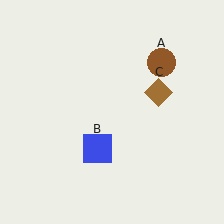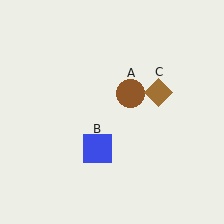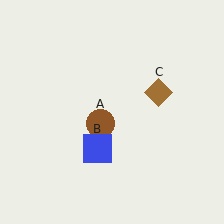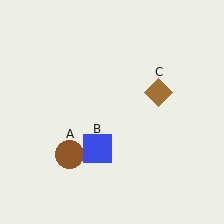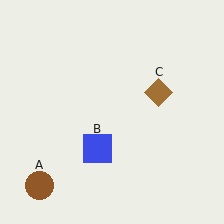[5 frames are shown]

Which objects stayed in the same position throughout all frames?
Blue square (object B) and brown diamond (object C) remained stationary.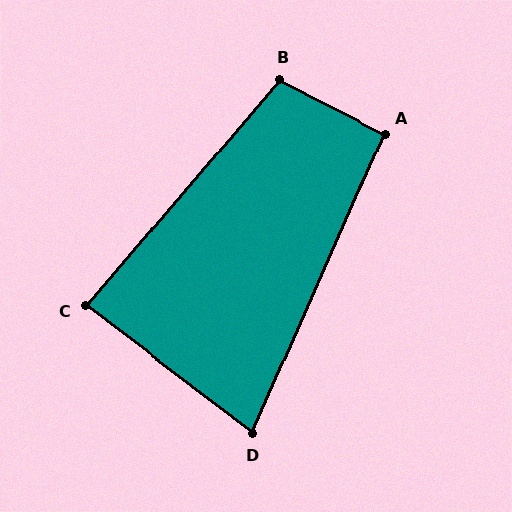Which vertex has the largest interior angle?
B, at approximately 104 degrees.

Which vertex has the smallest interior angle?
D, at approximately 76 degrees.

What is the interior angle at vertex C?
Approximately 87 degrees (approximately right).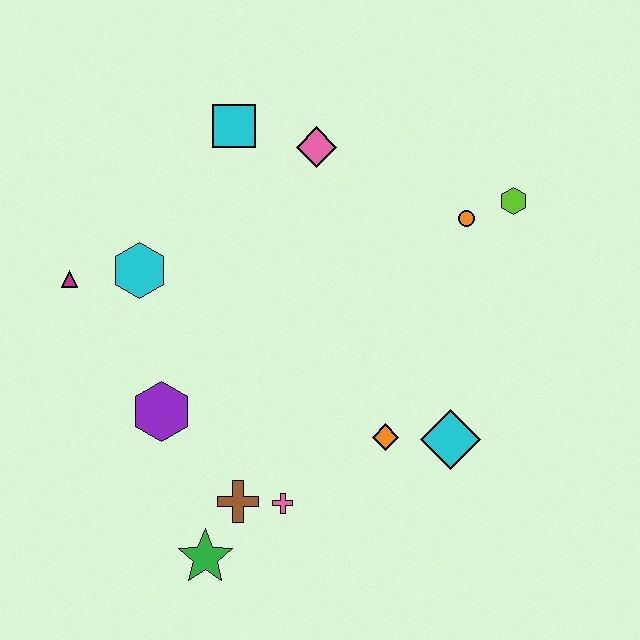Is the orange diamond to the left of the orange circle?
Yes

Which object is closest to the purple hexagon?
The brown cross is closest to the purple hexagon.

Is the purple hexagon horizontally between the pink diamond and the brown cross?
No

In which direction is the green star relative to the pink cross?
The green star is to the left of the pink cross.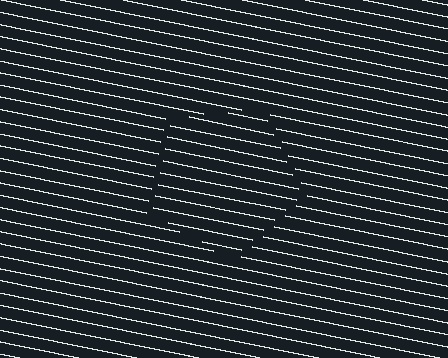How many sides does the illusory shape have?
5 sides — the line-ends trace a pentagon.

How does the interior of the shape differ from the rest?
The interior of the shape contains the same grating, shifted by half a period — the contour is defined by the phase discontinuity where line-ends from the inner and outer gratings abut.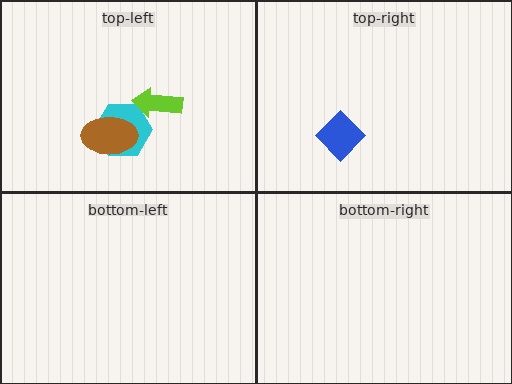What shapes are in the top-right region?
The blue diamond.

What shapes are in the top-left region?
The cyan hexagon, the brown ellipse, the lime arrow.